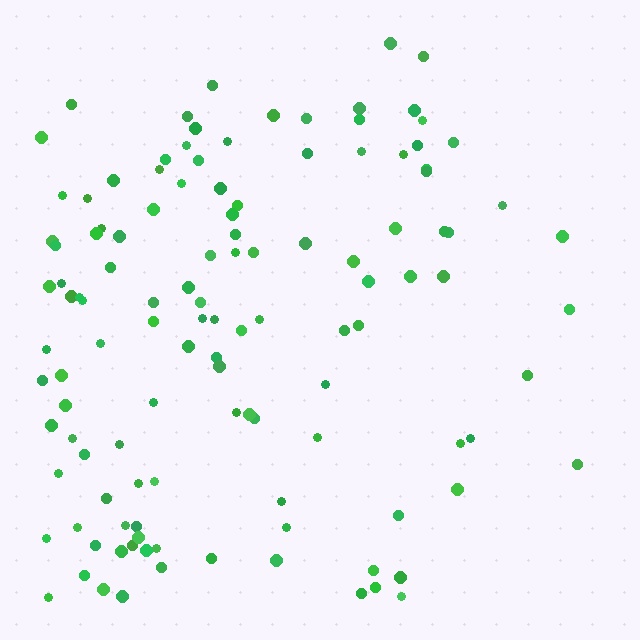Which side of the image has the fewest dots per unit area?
The right.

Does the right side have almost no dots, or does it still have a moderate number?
Still a moderate number, just noticeably fewer than the left.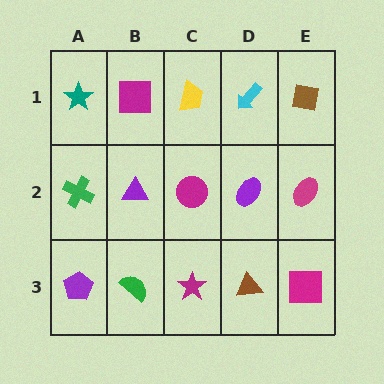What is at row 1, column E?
A brown square.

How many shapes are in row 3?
5 shapes.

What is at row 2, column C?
A magenta circle.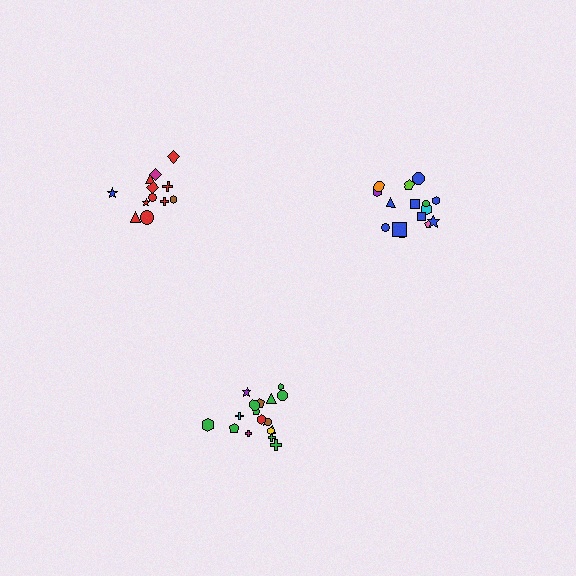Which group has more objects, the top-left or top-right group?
The top-right group.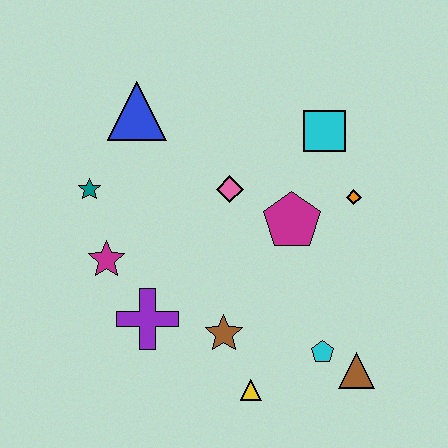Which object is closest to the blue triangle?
The teal star is closest to the blue triangle.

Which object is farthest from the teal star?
The brown triangle is farthest from the teal star.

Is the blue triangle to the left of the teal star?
No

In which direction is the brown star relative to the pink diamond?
The brown star is below the pink diamond.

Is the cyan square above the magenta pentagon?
Yes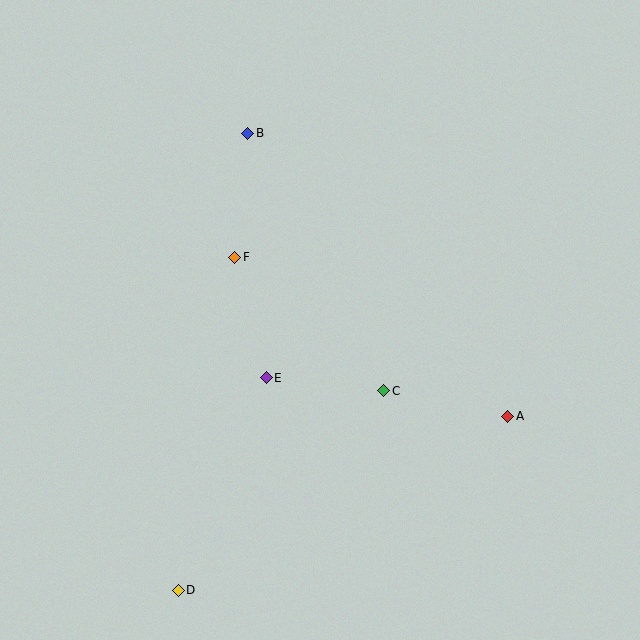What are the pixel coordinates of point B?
Point B is at (248, 133).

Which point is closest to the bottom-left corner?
Point D is closest to the bottom-left corner.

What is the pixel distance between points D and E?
The distance between D and E is 230 pixels.